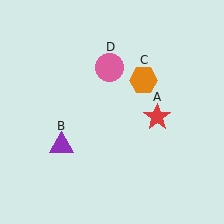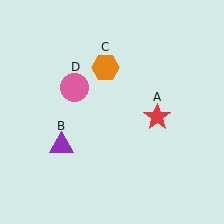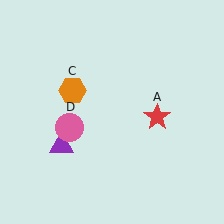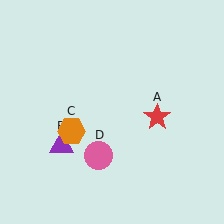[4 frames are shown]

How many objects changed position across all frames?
2 objects changed position: orange hexagon (object C), pink circle (object D).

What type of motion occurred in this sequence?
The orange hexagon (object C), pink circle (object D) rotated counterclockwise around the center of the scene.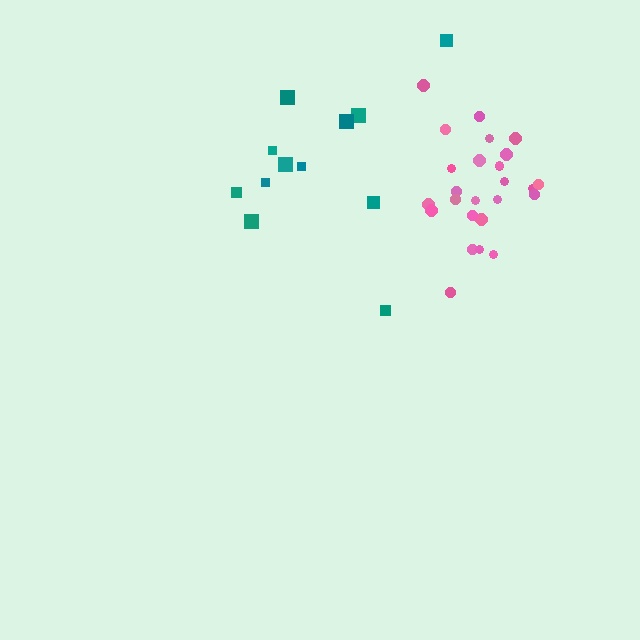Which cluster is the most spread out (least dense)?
Teal.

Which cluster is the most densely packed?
Pink.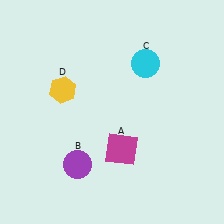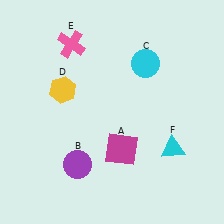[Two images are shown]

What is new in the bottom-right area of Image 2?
A cyan triangle (F) was added in the bottom-right area of Image 2.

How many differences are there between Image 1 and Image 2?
There are 2 differences between the two images.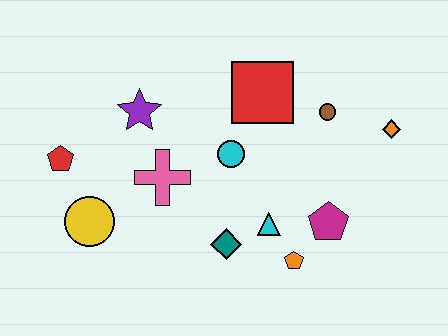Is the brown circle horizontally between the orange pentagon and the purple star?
No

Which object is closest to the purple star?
The pink cross is closest to the purple star.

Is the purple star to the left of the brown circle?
Yes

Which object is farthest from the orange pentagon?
The red pentagon is farthest from the orange pentagon.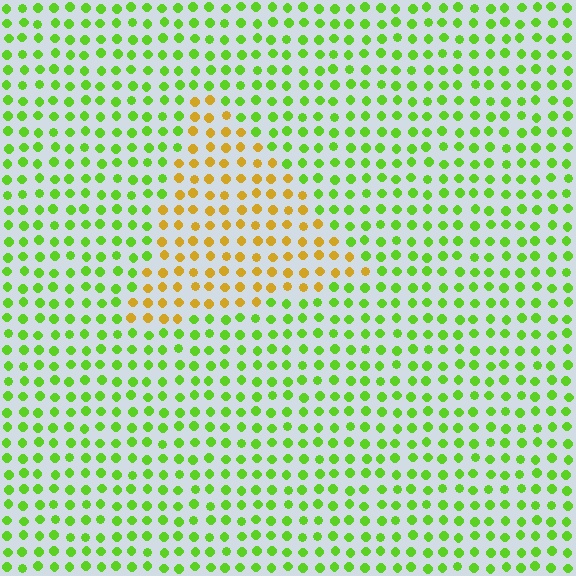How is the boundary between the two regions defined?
The boundary is defined purely by a slight shift in hue (about 56 degrees). Spacing, size, and orientation are identical on both sides.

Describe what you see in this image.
The image is filled with small lime elements in a uniform arrangement. A triangle-shaped region is visible where the elements are tinted to a slightly different hue, forming a subtle color boundary.